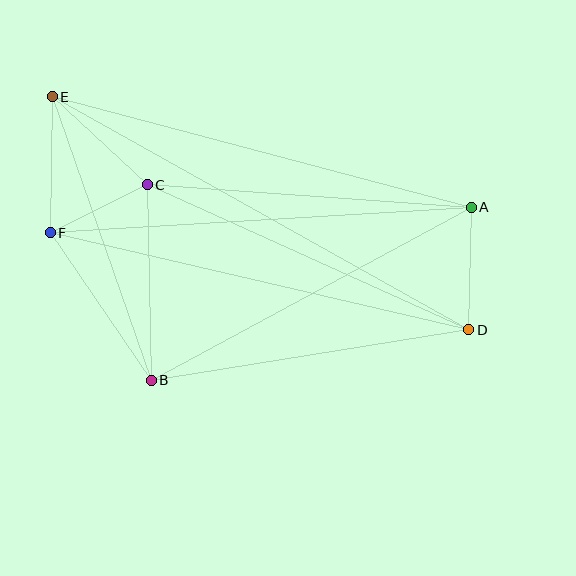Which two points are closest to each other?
Points C and F are closest to each other.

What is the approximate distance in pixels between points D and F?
The distance between D and F is approximately 430 pixels.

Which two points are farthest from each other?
Points D and E are farthest from each other.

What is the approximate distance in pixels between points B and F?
The distance between B and F is approximately 179 pixels.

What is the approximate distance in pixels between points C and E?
The distance between C and E is approximately 130 pixels.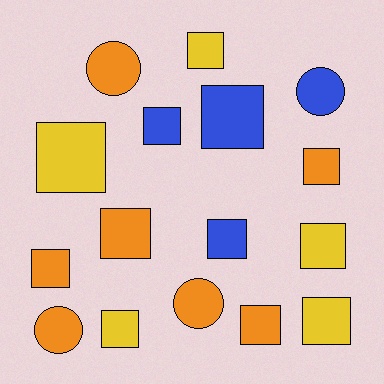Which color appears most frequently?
Orange, with 7 objects.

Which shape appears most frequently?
Square, with 12 objects.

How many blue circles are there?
There is 1 blue circle.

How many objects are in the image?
There are 16 objects.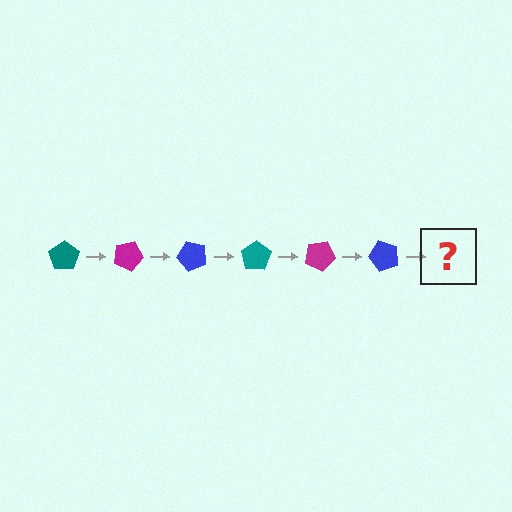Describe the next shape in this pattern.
It should be a teal pentagon, rotated 150 degrees from the start.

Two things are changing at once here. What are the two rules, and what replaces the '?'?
The two rules are that it rotates 25 degrees each step and the color cycles through teal, magenta, and blue. The '?' should be a teal pentagon, rotated 150 degrees from the start.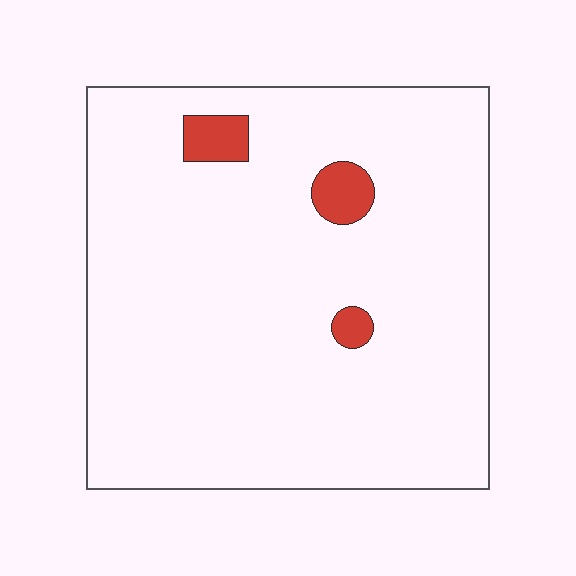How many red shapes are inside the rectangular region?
3.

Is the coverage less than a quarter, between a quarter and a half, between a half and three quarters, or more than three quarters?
Less than a quarter.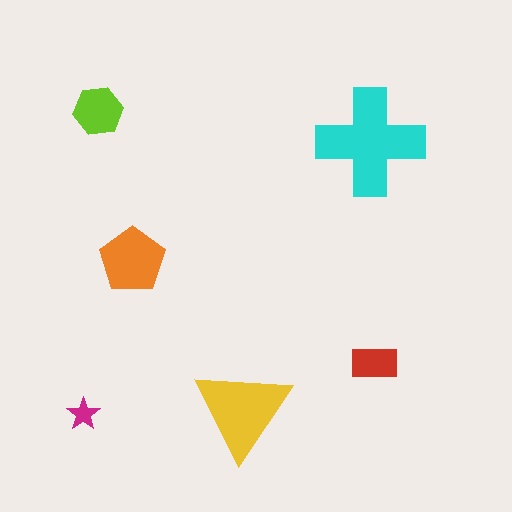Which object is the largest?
The cyan cross.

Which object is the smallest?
The magenta star.